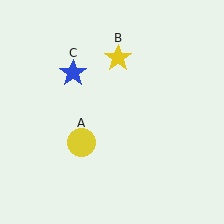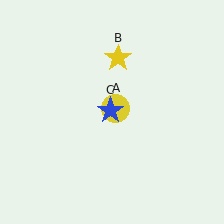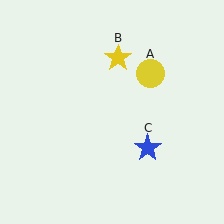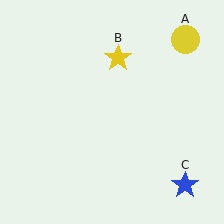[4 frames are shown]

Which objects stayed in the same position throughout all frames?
Yellow star (object B) remained stationary.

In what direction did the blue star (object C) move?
The blue star (object C) moved down and to the right.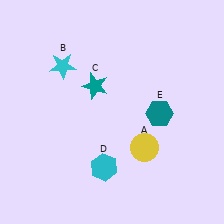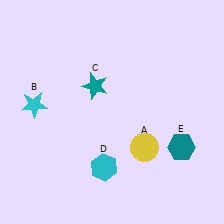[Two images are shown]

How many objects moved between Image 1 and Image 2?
2 objects moved between the two images.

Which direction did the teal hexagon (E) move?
The teal hexagon (E) moved down.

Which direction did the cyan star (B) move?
The cyan star (B) moved down.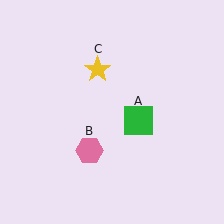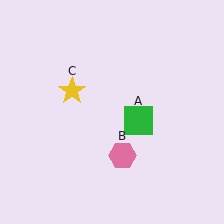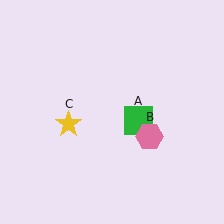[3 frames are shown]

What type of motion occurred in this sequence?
The pink hexagon (object B), yellow star (object C) rotated counterclockwise around the center of the scene.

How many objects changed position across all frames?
2 objects changed position: pink hexagon (object B), yellow star (object C).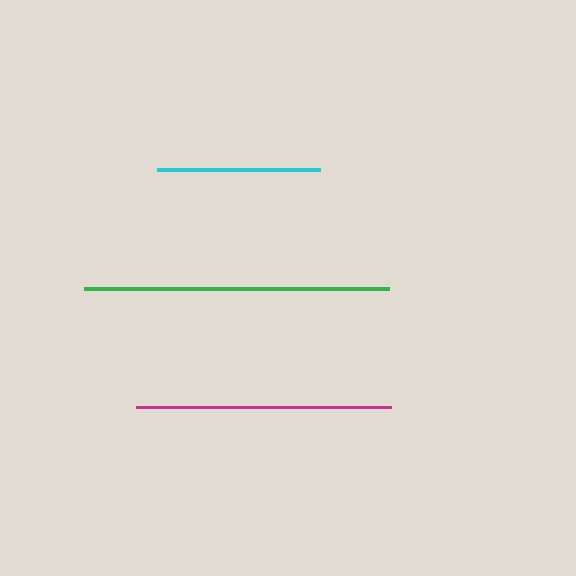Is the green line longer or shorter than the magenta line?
The green line is longer than the magenta line.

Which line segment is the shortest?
The cyan line is the shortest at approximately 162 pixels.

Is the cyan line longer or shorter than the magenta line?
The magenta line is longer than the cyan line.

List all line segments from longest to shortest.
From longest to shortest: green, magenta, cyan.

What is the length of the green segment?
The green segment is approximately 305 pixels long.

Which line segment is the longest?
The green line is the longest at approximately 305 pixels.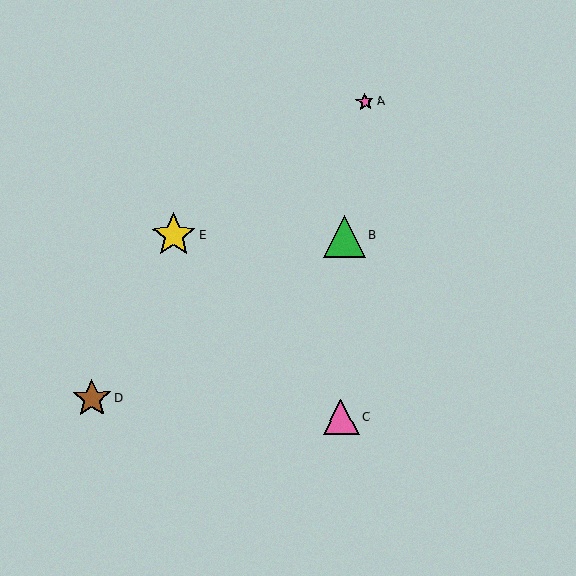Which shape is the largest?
The yellow star (labeled E) is the largest.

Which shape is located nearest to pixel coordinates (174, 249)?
The yellow star (labeled E) at (174, 235) is nearest to that location.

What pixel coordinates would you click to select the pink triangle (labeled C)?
Click at (341, 417) to select the pink triangle C.